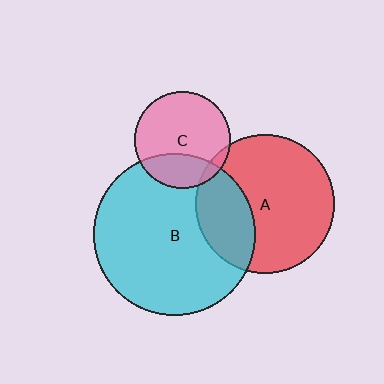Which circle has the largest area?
Circle B (cyan).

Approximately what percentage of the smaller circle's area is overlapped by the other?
Approximately 25%.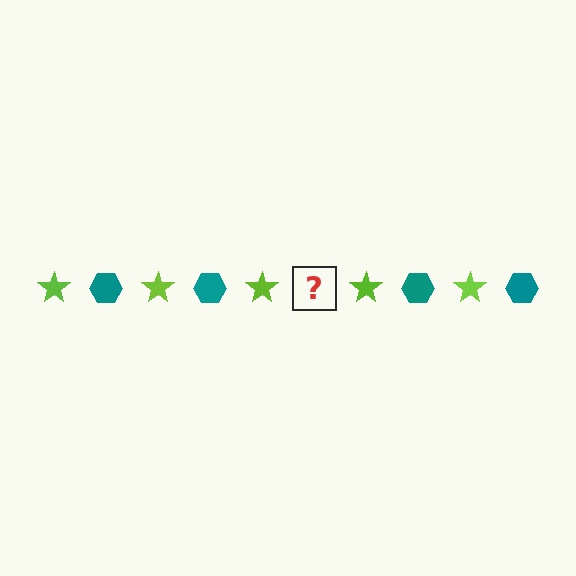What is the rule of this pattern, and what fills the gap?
The rule is that the pattern alternates between lime star and teal hexagon. The gap should be filled with a teal hexagon.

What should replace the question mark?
The question mark should be replaced with a teal hexagon.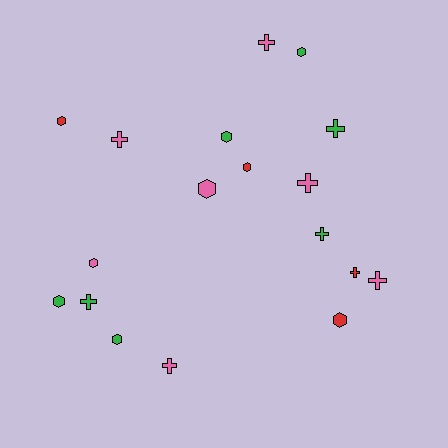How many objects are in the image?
There are 18 objects.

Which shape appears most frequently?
Cross, with 9 objects.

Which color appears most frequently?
Pink, with 7 objects.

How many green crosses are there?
There are 3 green crosses.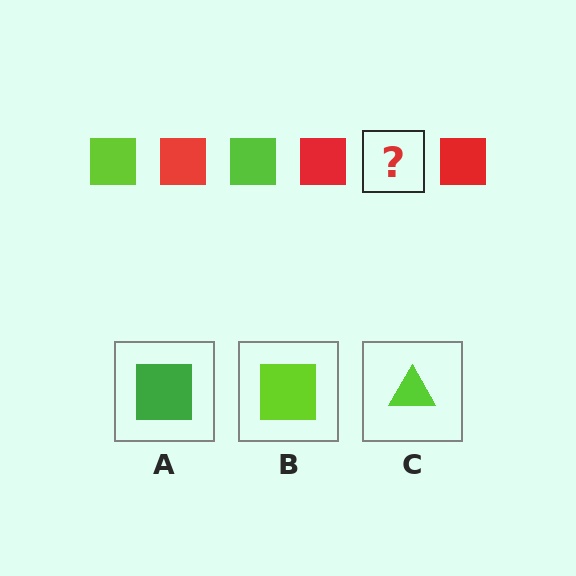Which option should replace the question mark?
Option B.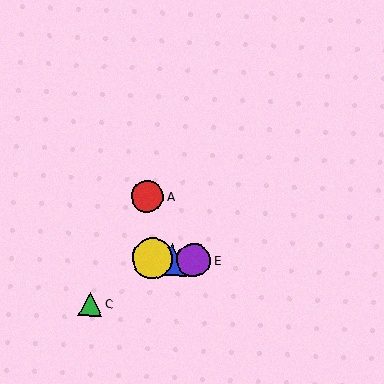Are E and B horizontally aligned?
Yes, both are at y≈260.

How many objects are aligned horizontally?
3 objects (B, D, E) are aligned horizontally.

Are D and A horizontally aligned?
No, D is at y≈258 and A is at y≈196.